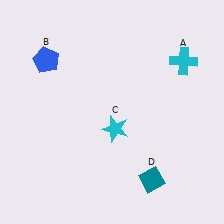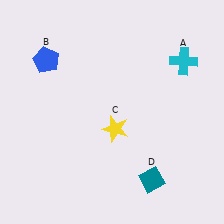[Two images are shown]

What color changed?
The star (C) changed from cyan in Image 1 to yellow in Image 2.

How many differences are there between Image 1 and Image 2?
There is 1 difference between the two images.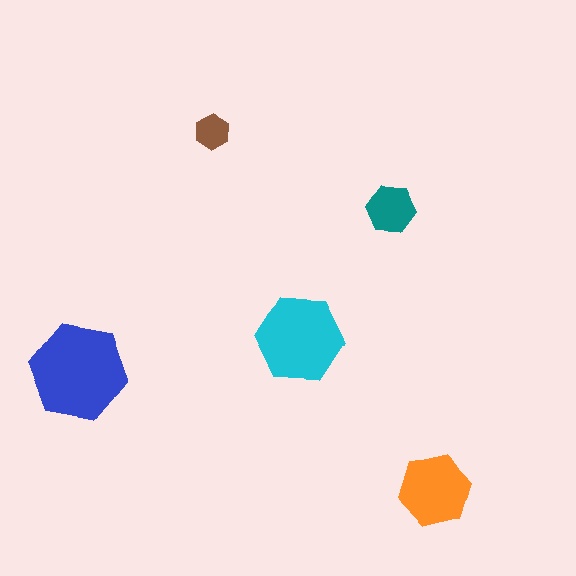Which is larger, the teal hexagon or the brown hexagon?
The teal one.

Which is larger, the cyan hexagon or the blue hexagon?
The blue one.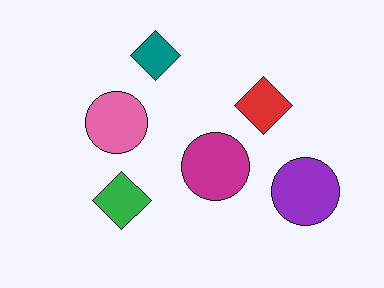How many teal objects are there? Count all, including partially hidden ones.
There is 1 teal object.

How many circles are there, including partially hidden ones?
There are 3 circles.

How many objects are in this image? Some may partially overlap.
There are 6 objects.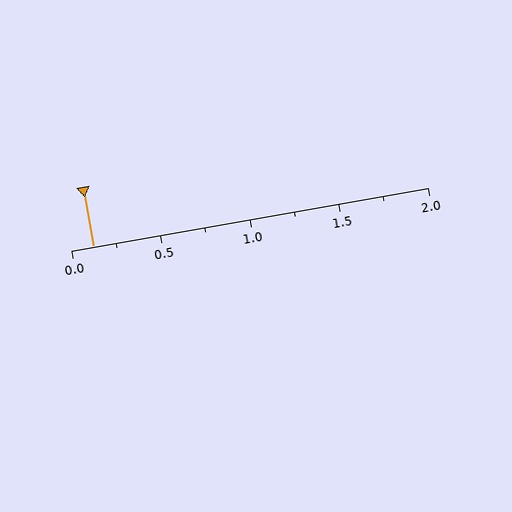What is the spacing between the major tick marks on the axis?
The major ticks are spaced 0.5 apart.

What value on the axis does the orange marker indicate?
The marker indicates approximately 0.12.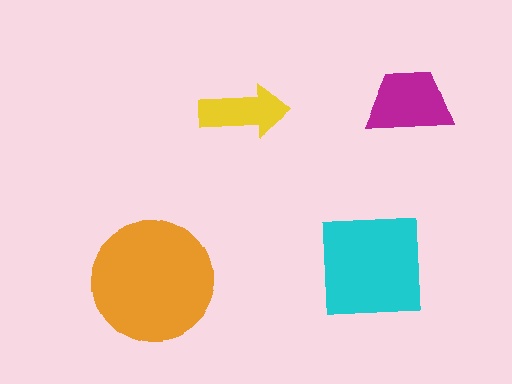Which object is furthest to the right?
The magenta trapezoid is rightmost.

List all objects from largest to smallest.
The orange circle, the cyan square, the magenta trapezoid, the yellow arrow.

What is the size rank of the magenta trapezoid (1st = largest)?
3rd.